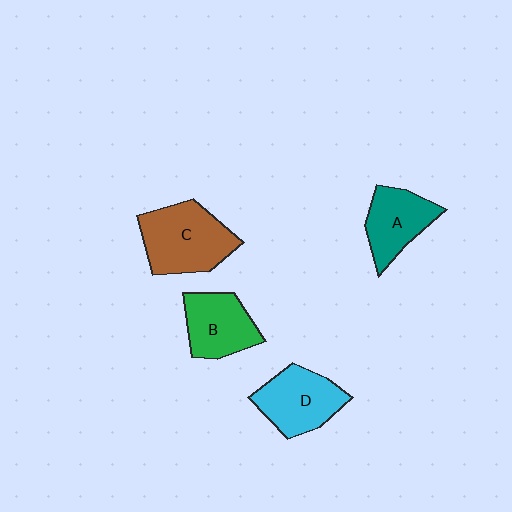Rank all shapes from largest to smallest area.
From largest to smallest: C (brown), D (cyan), B (green), A (teal).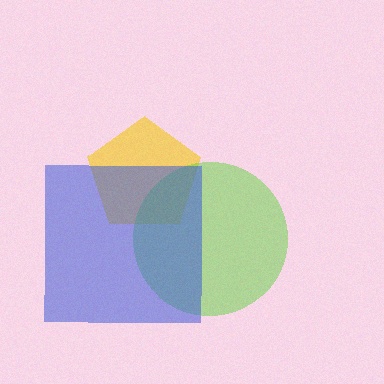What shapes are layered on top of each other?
The layered shapes are: a yellow pentagon, a lime circle, a blue square.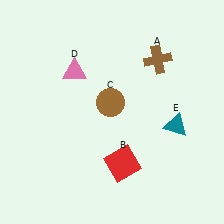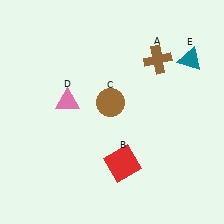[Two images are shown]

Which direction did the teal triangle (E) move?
The teal triangle (E) moved up.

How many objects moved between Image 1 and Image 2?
2 objects moved between the two images.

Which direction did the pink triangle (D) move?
The pink triangle (D) moved down.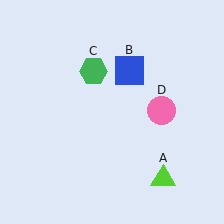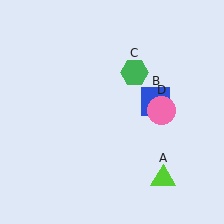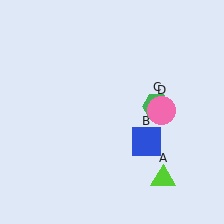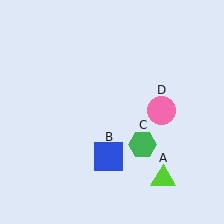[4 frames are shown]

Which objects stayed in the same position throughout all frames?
Lime triangle (object A) and pink circle (object D) remained stationary.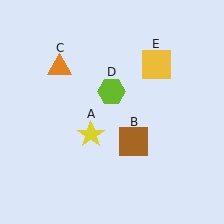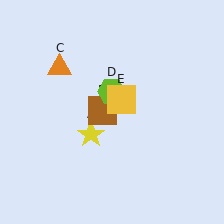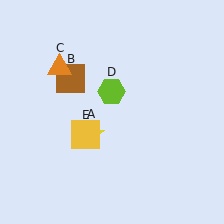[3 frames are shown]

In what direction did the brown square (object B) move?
The brown square (object B) moved up and to the left.